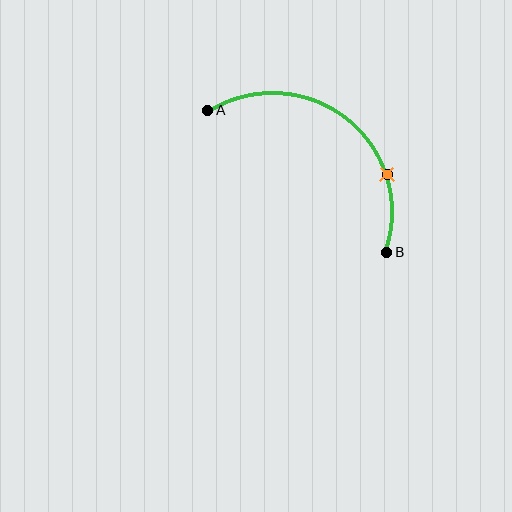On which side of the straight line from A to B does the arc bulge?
The arc bulges above and to the right of the straight line connecting A and B.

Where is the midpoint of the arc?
The arc midpoint is the point on the curve farthest from the straight line joining A and B. It sits above and to the right of that line.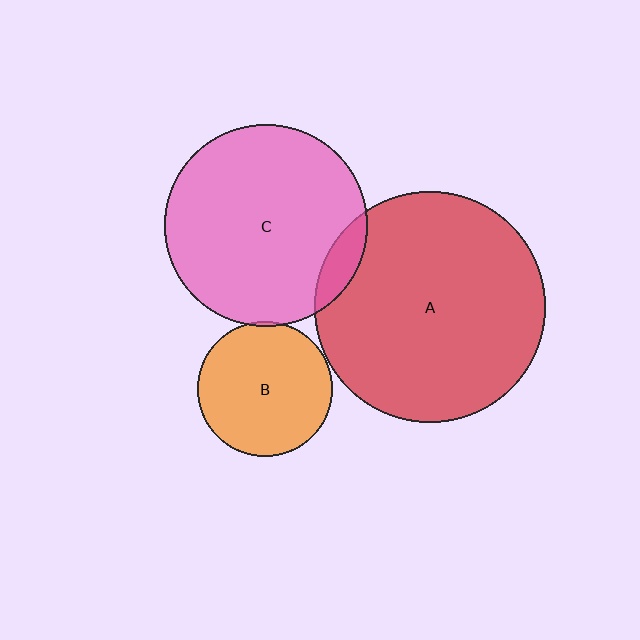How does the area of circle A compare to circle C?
Approximately 1.3 times.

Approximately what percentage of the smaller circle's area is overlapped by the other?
Approximately 5%.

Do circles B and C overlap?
Yes.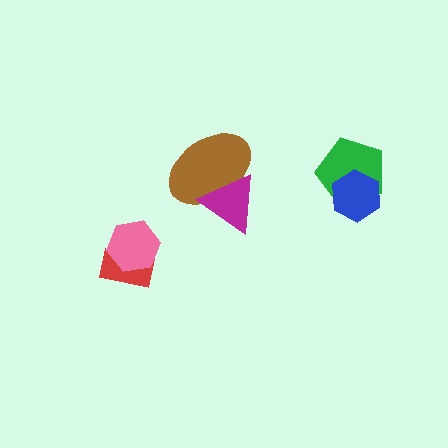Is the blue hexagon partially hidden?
No, no other shape covers it.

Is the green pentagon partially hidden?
Yes, it is partially covered by another shape.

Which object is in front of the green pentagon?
The blue hexagon is in front of the green pentagon.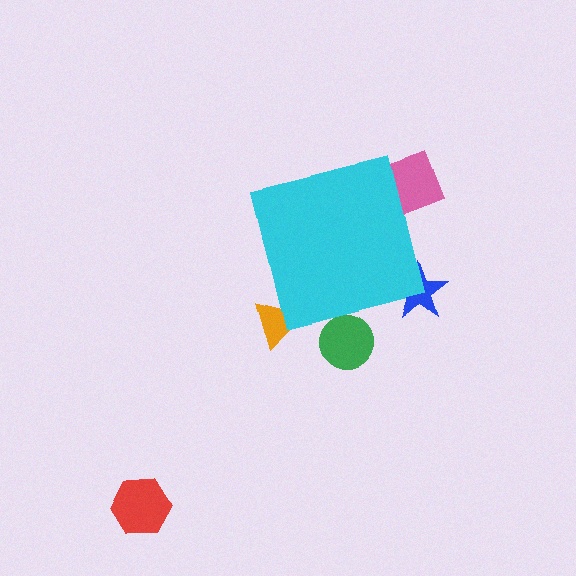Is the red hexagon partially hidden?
No, the red hexagon is fully visible.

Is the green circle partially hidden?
Yes, the green circle is partially hidden behind the cyan square.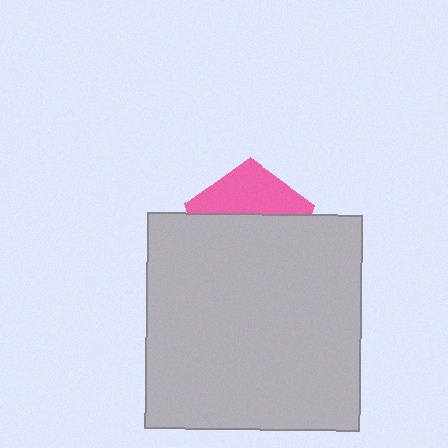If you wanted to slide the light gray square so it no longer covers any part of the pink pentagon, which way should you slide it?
Slide it down — that is the most direct way to separate the two shapes.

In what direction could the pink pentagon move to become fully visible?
The pink pentagon could move up. That would shift it out from behind the light gray square entirely.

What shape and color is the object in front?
The object in front is a light gray square.